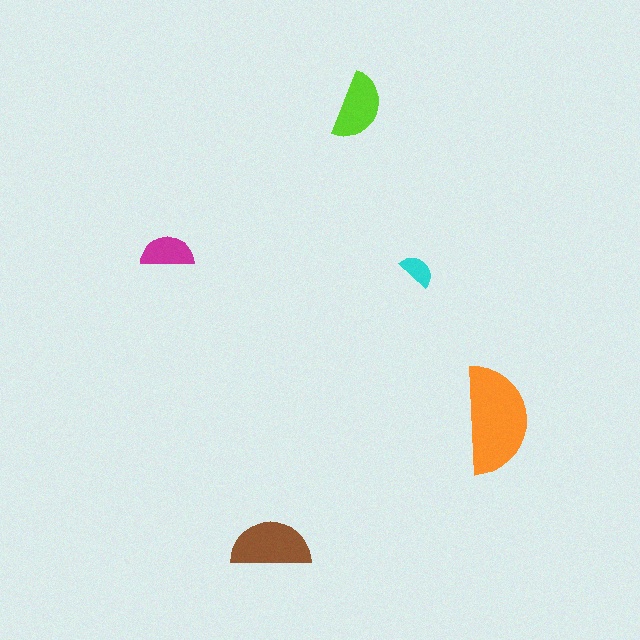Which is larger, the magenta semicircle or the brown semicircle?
The brown one.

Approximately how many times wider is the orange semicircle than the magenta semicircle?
About 2 times wider.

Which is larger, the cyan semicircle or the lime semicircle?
The lime one.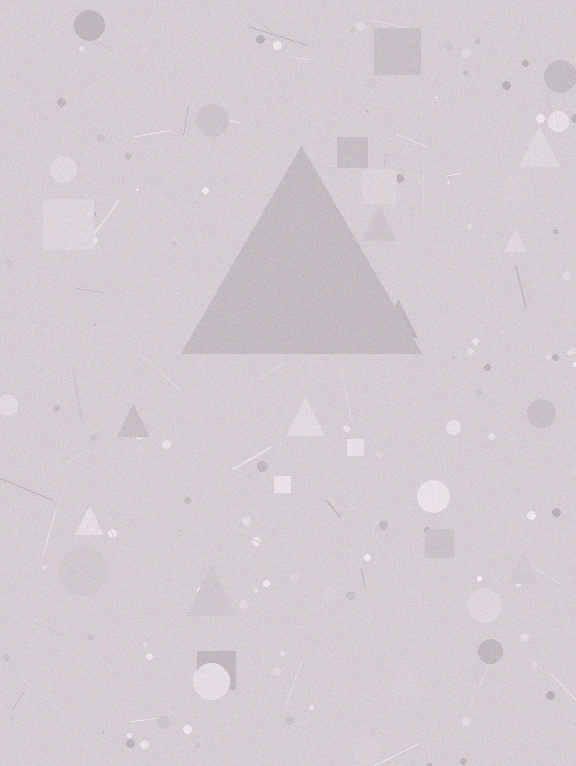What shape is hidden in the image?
A triangle is hidden in the image.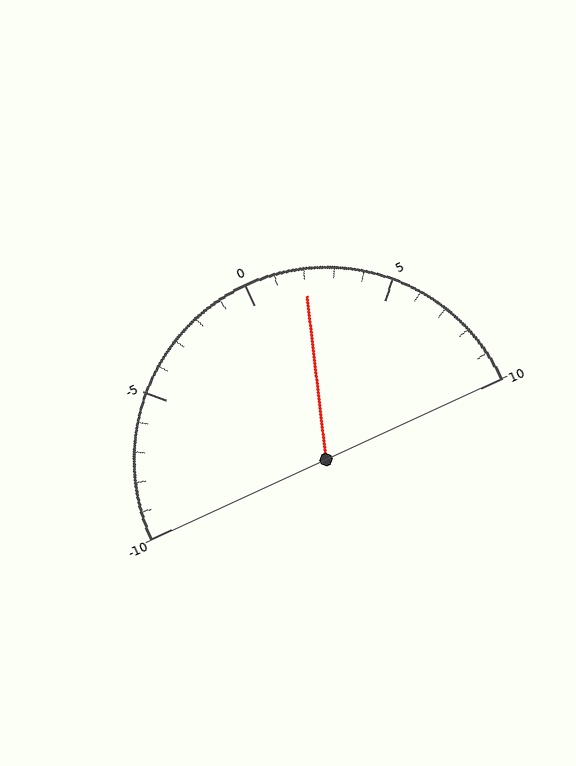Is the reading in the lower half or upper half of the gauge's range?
The reading is in the upper half of the range (-10 to 10).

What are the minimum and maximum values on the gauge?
The gauge ranges from -10 to 10.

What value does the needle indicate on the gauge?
The needle indicates approximately 2.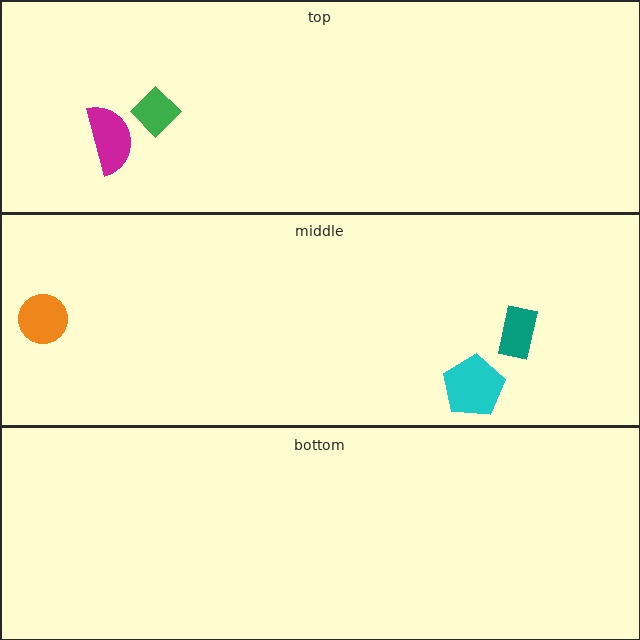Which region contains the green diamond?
The top region.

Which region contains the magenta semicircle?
The top region.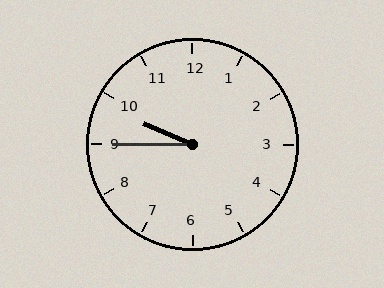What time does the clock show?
9:45.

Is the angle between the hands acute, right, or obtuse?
It is acute.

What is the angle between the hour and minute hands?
Approximately 22 degrees.